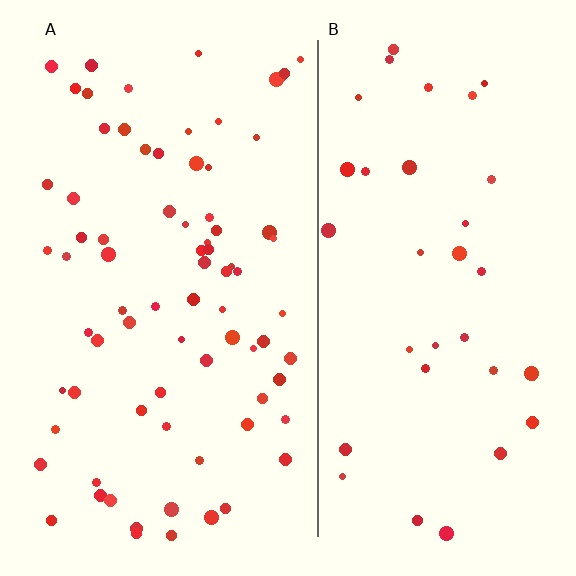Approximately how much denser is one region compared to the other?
Approximately 2.1× — region A over region B.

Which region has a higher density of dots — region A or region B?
A (the left).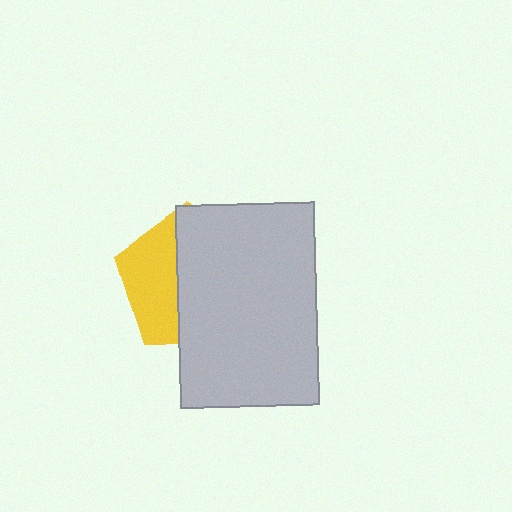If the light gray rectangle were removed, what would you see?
You would see the complete yellow pentagon.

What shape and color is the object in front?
The object in front is a light gray rectangle.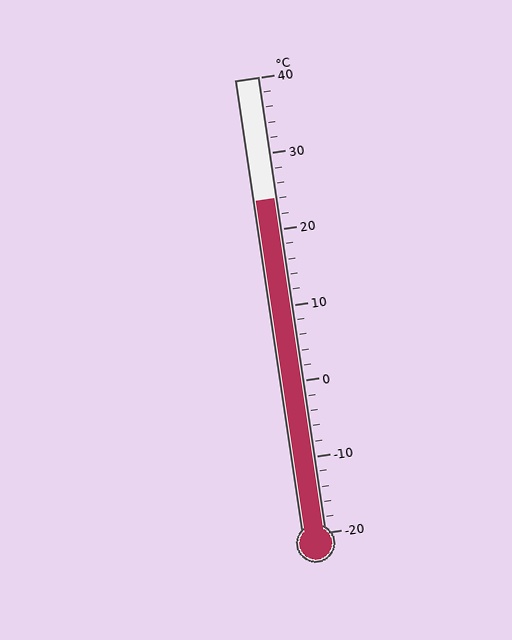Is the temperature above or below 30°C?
The temperature is below 30°C.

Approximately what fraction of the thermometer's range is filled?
The thermometer is filled to approximately 75% of its range.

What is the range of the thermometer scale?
The thermometer scale ranges from -20°C to 40°C.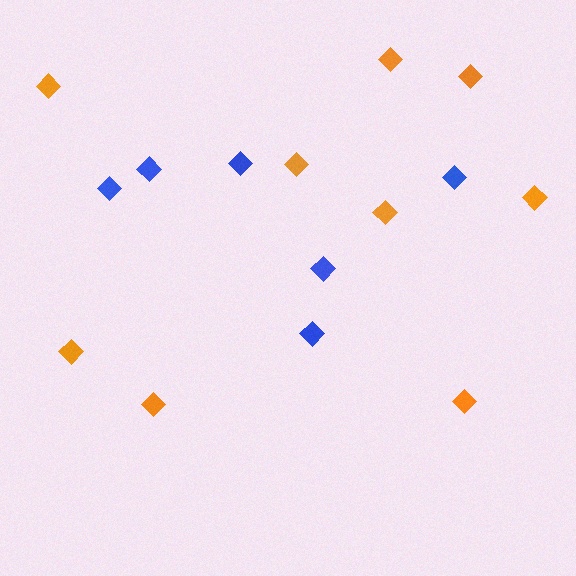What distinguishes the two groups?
There are 2 groups: one group of orange diamonds (9) and one group of blue diamonds (6).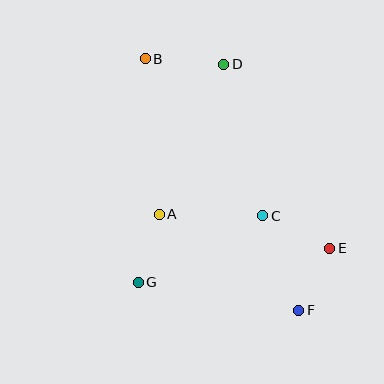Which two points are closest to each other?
Points E and F are closest to each other.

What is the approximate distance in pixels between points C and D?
The distance between C and D is approximately 156 pixels.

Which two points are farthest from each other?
Points B and F are farthest from each other.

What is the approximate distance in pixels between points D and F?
The distance between D and F is approximately 257 pixels.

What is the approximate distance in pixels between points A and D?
The distance between A and D is approximately 163 pixels.